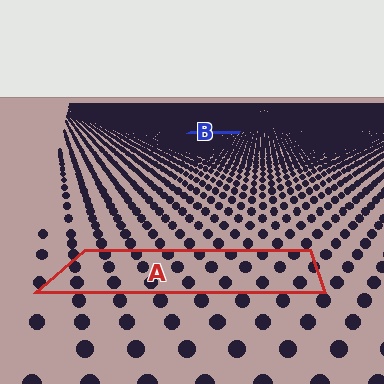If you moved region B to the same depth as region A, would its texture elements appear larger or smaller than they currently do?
They would appear larger. At a closer depth, the same texture elements are projected at a bigger on-screen size.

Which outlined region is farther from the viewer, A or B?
Region B is farther from the viewer — the texture elements inside it appear smaller and more densely packed.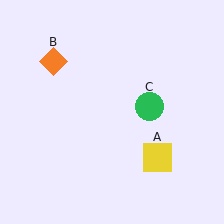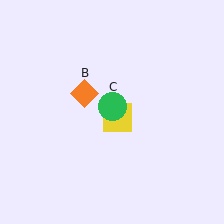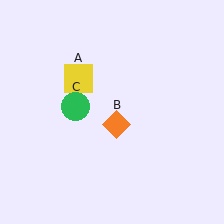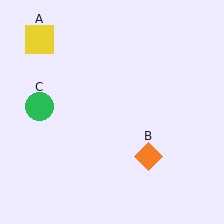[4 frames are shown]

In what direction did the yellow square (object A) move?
The yellow square (object A) moved up and to the left.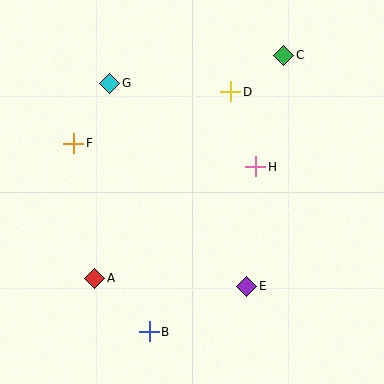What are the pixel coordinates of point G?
Point G is at (110, 84).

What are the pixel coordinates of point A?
Point A is at (95, 278).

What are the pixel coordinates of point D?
Point D is at (231, 92).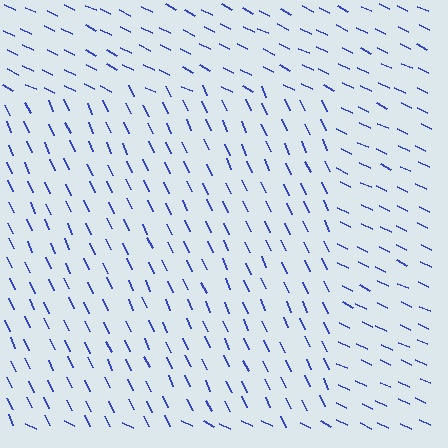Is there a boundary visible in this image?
Yes, there is a texture boundary formed by a change in line orientation.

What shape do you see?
I see a rectangle.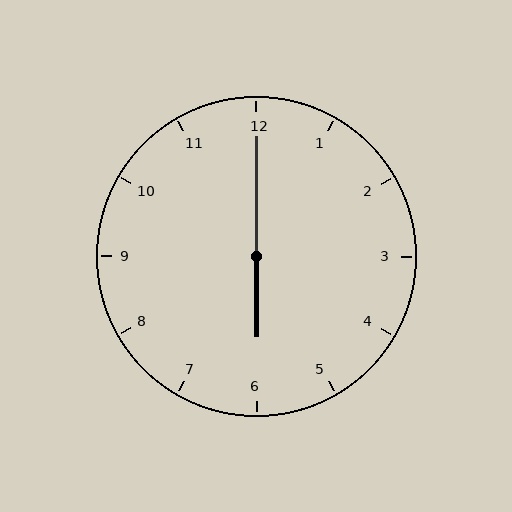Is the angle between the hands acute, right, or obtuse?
It is obtuse.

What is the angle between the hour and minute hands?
Approximately 180 degrees.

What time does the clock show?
6:00.